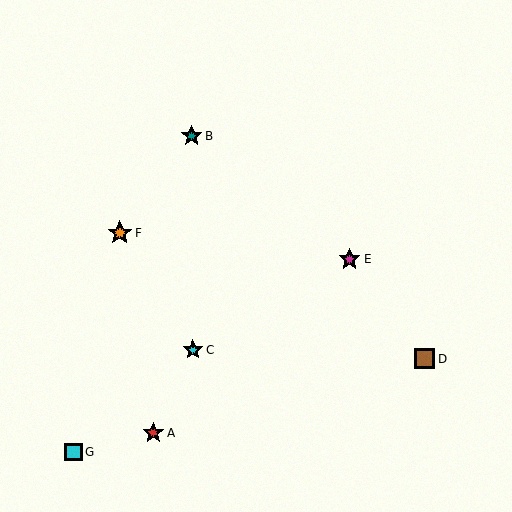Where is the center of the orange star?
The center of the orange star is at (120, 233).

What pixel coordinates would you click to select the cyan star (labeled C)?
Click at (193, 350) to select the cyan star C.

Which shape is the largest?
The orange star (labeled F) is the largest.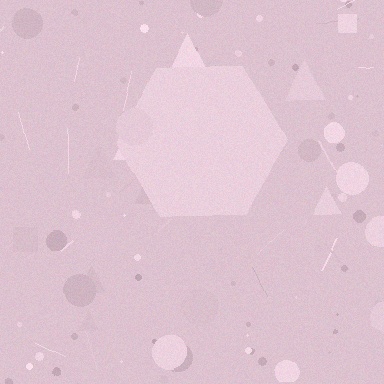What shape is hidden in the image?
A hexagon is hidden in the image.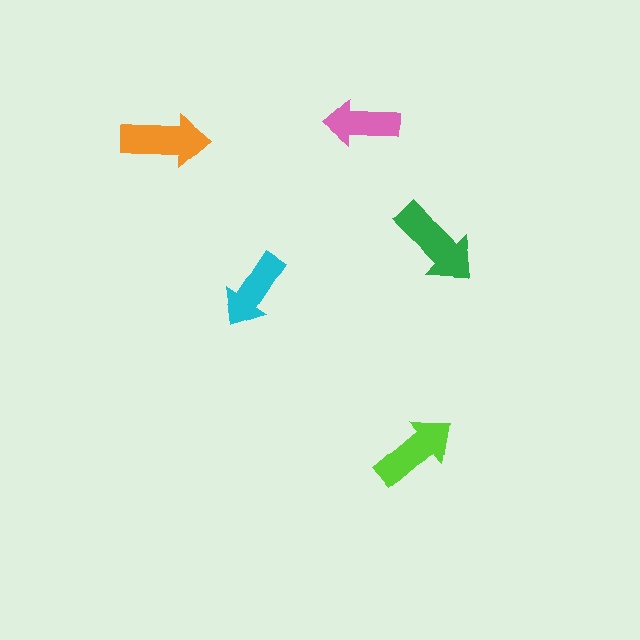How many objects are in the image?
There are 5 objects in the image.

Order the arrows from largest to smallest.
the green one, the orange one, the lime one, the cyan one, the pink one.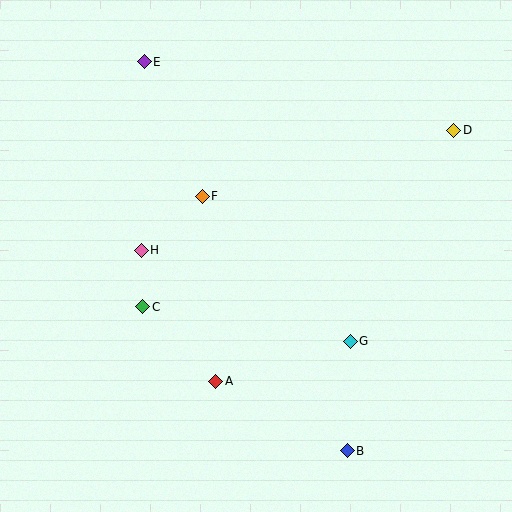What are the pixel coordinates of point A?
Point A is at (216, 381).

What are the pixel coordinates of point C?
Point C is at (143, 307).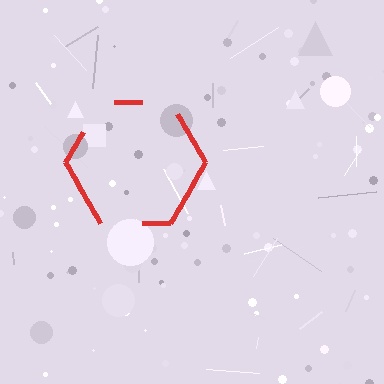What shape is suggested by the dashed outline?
The dashed outline suggests a hexagon.